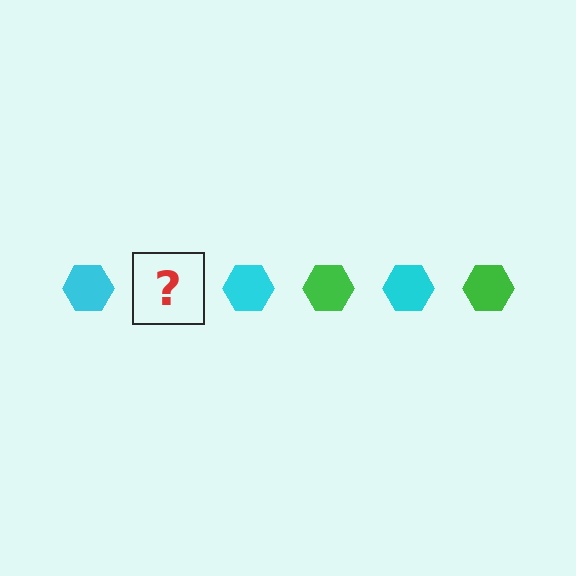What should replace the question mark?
The question mark should be replaced with a green hexagon.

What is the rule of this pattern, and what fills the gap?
The rule is that the pattern cycles through cyan, green hexagons. The gap should be filled with a green hexagon.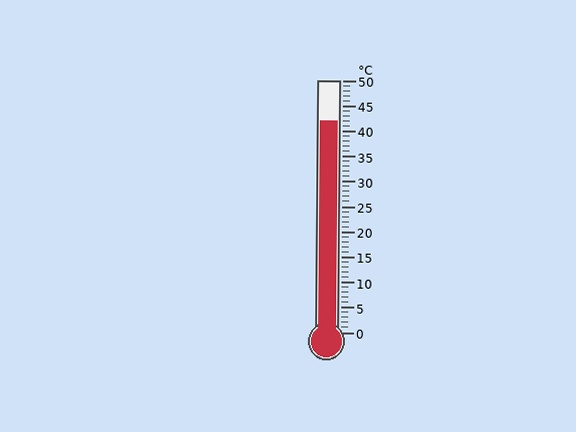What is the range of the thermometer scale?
The thermometer scale ranges from 0°C to 50°C.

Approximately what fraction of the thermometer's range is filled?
The thermometer is filled to approximately 85% of its range.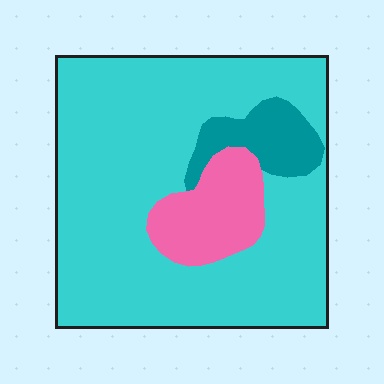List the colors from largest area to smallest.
From largest to smallest: cyan, pink, teal.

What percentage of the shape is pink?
Pink takes up about one eighth (1/8) of the shape.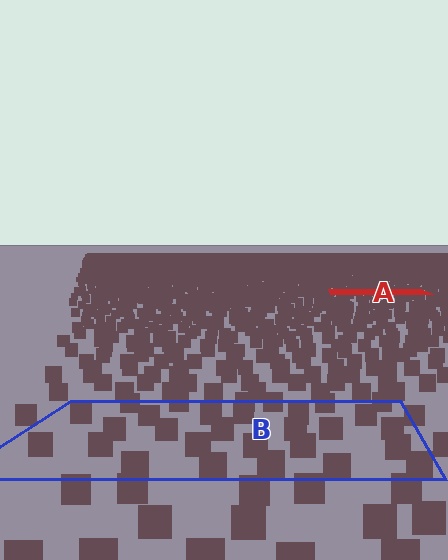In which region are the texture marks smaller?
The texture marks are smaller in region A, because it is farther away.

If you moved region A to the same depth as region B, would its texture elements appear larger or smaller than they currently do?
They would appear larger. At a closer depth, the same texture elements are projected at a bigger on-screen size.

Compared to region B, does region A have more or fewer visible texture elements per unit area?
Region A has more texture elements per unit area — they are packed more densely because it is farther away.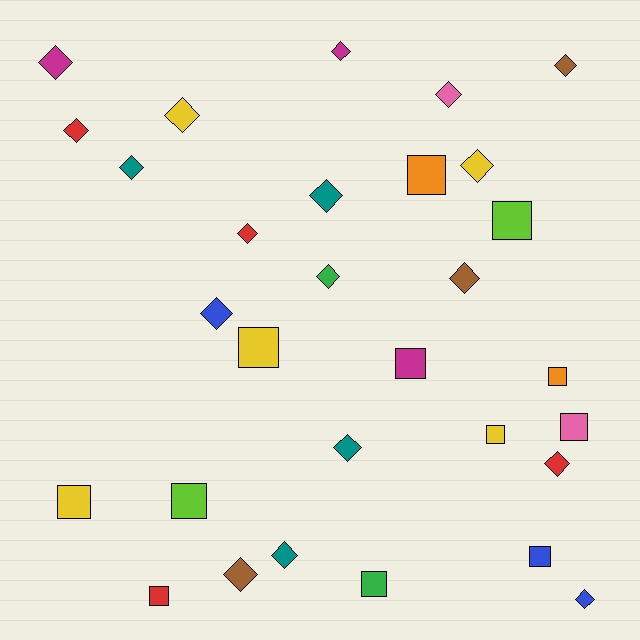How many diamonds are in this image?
There are 18 diamonds.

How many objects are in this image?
There are 30 objects.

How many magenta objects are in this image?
There are 3 magenta objects.